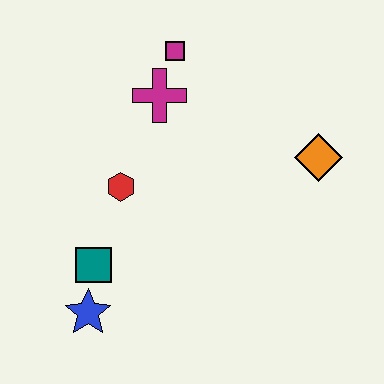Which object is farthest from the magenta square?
The blue star is farthest from the magenta square.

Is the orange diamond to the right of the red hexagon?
Yes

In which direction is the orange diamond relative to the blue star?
The orange diamond is to the right of the blue star.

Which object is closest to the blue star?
The teal square is closest to the blue star.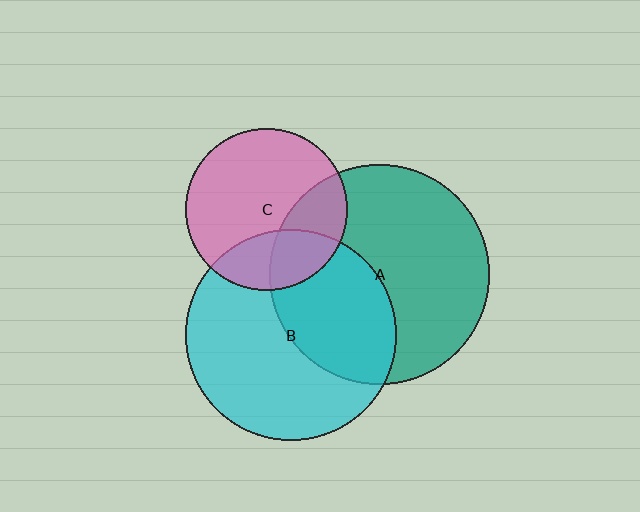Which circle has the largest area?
Circle A (teal).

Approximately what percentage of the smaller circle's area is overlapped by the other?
Approximately 40%.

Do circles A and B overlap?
Yes.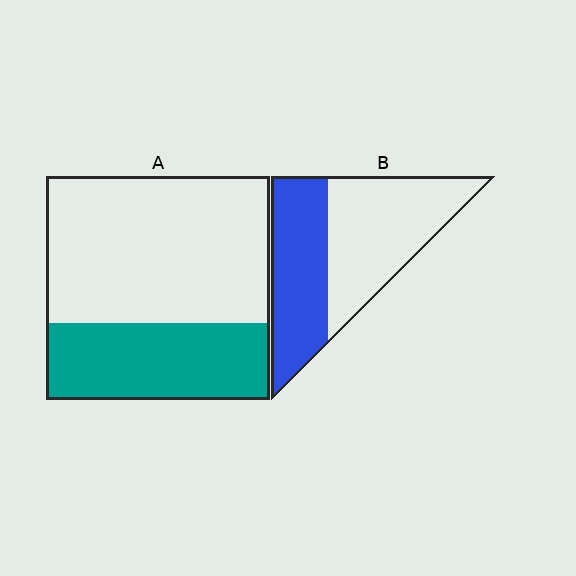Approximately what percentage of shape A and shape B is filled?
A is approximately 35% and B is approximately 45%.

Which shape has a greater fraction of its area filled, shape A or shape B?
Shape B.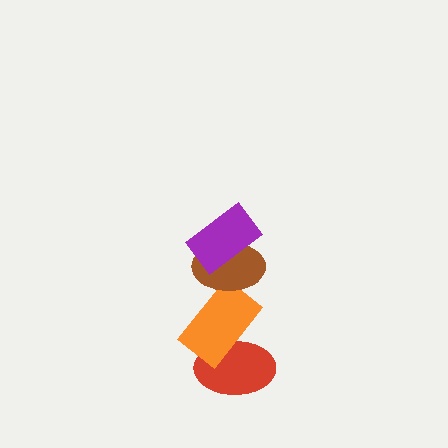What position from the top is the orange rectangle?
The orange rectangle is 3rd from the top.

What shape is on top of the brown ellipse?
The purple rectangle is on top of the brown ellipse.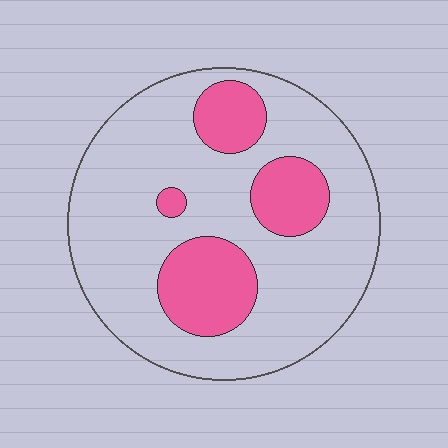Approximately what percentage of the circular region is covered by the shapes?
Approximately 25%.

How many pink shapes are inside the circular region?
4.